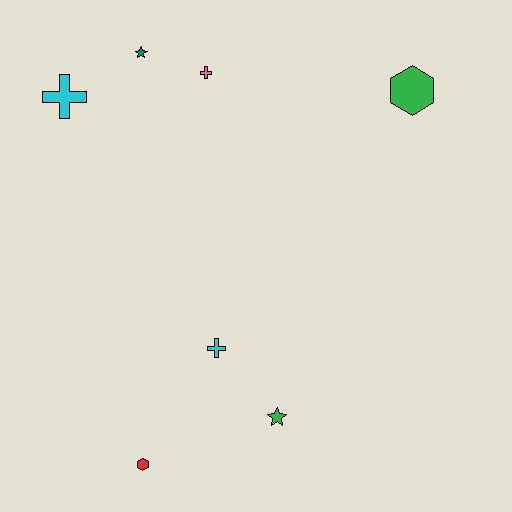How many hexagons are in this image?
There are 2 hexagons.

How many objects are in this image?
There are 7 objects.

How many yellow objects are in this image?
There are no yellow objects.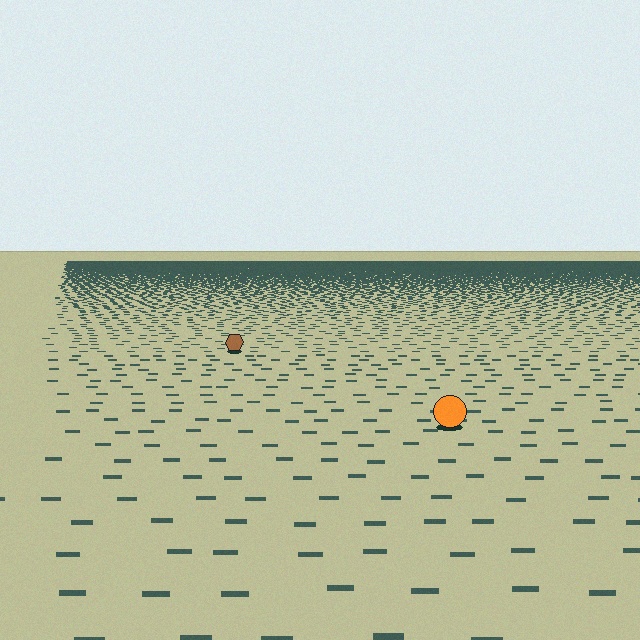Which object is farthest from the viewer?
The brown hexagon is farthest from the viewer. It appears smaller and the ground texture around it is denser.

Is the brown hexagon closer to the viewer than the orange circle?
No. The orange circle is closer — you can tell from the texture gradient: the ground texture is coarser near it.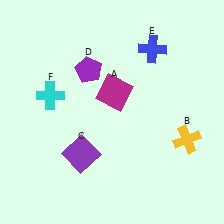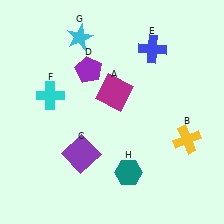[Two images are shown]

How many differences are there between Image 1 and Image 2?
There are 2 differences between the two images.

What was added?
A cyan star (G), a teal hexagon (H) were added in Image 2.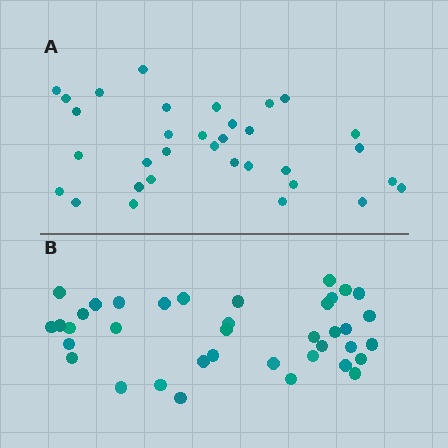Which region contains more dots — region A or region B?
Region B (the bottom region) has more dots.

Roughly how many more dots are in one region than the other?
Region B has about 5 more dots than region A.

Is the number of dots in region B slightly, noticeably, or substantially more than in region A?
Region B has only slightly more — the two regions are fairly close. The ratio is roughly 1.2 to 1.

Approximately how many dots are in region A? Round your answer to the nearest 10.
About 30 dots. (The exact count is 33, which rounds to 30.)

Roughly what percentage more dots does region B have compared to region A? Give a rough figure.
About 15% more.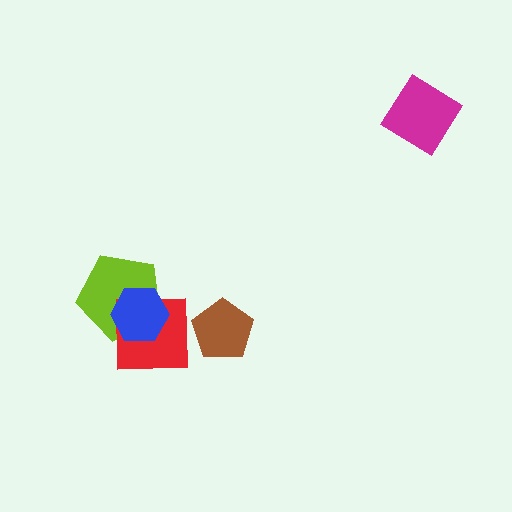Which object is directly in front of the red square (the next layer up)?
The blue hexagon is directly in front of the red square.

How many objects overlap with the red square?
3 objects overlap with the red square.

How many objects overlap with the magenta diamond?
0 objects overlap with the magenta diamond.